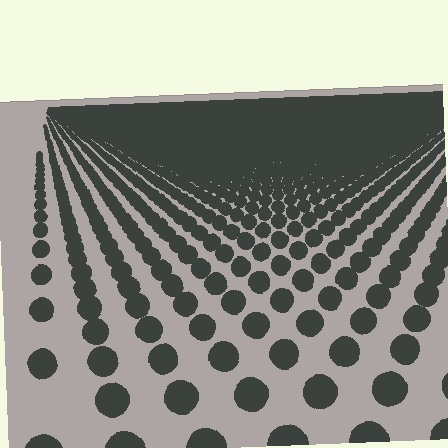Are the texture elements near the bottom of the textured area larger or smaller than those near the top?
Larger. Near the bottom, elements are closer to the viewer and appear at a bigger on-screen size.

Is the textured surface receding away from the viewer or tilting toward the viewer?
The surface is receding away from the viewer. Texture elements get smaller and denser toward the top.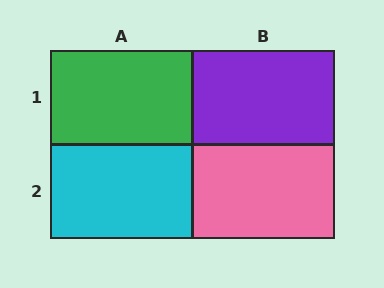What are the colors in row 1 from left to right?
Green, purple.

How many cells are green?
1 cell is green.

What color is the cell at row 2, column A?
Cyan.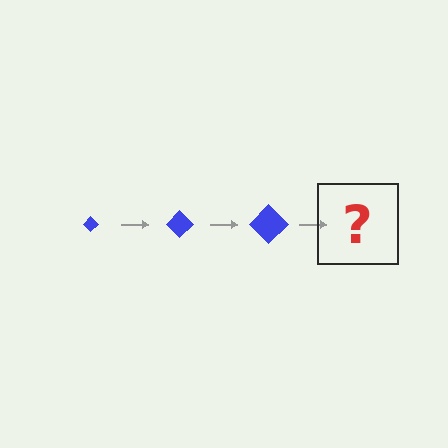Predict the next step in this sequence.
The next step is a blue diamond, larger than the previous one.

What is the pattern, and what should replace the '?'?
The pattern is that the diamond gets progressively larger each step. The '?' should be a blue diamond, larger than the previous one.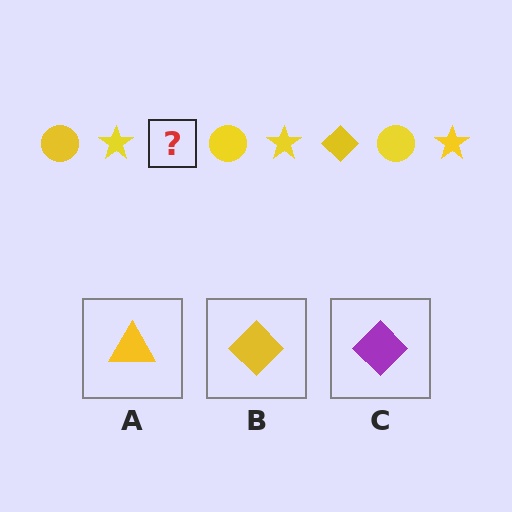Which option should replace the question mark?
Option B.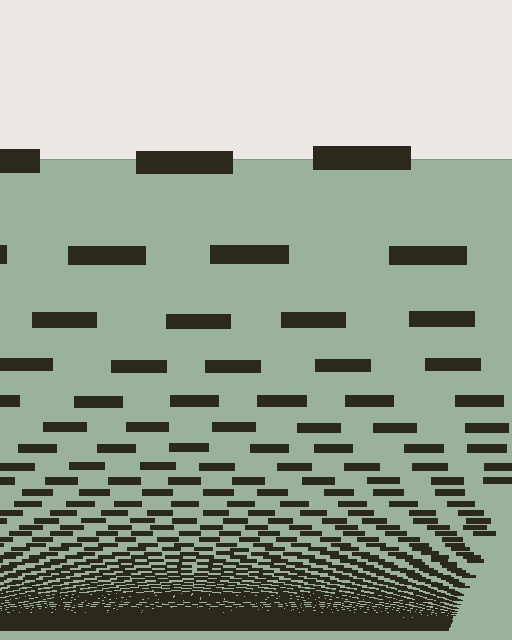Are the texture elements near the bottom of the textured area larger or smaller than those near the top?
Smaller. The gradient is inverted — elements near the bottom are smaller and denser.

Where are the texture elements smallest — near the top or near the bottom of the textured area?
Near the bottom.